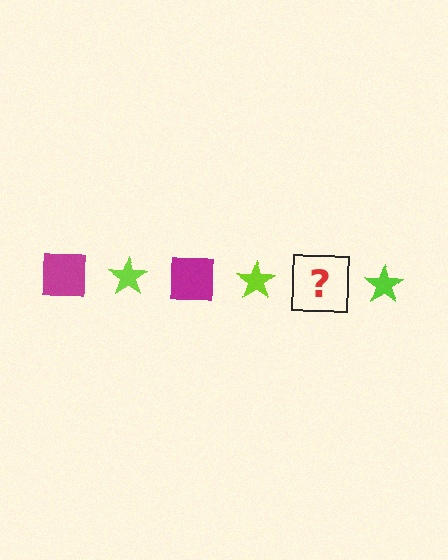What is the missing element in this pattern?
The missing element is a magenta square.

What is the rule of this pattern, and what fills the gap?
The rule is that the pattern alternates between magenta square and lime star. The gap should be filled with a magenta square.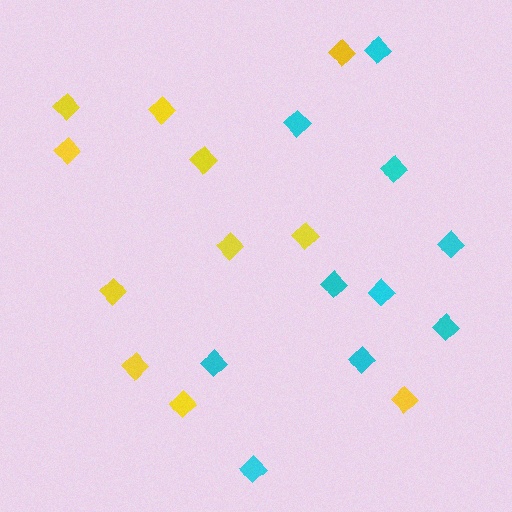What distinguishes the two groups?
There are 2 groups: one group of yellow diamonds (11) and one group of cyan diamonds (10).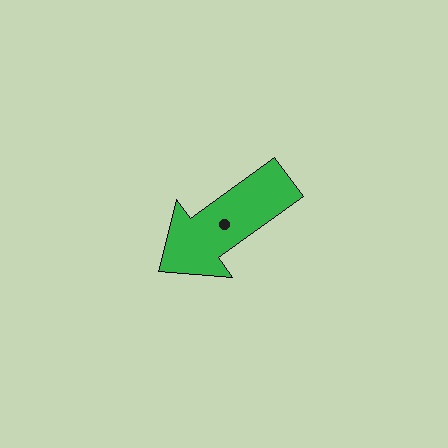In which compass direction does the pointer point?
Southwest.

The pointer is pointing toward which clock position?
Roughly 8 o'clock.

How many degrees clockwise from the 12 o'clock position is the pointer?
Approximately 234 degrees.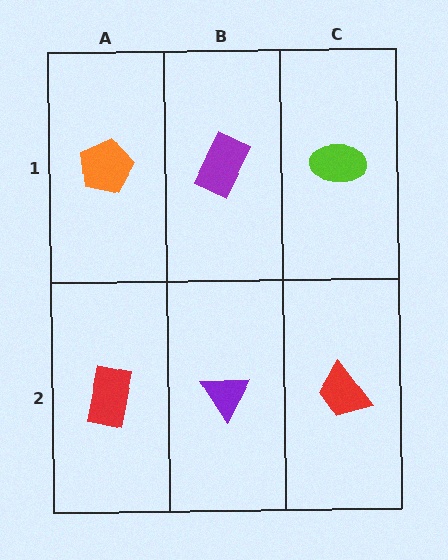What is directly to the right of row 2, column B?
A red trapezoid.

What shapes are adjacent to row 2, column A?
An orange pentagon (row 1, column A), a purple triangle (row 2, column B).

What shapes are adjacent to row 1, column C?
A red trapezoid (row 2, column C), a purple rectangle (row 1, column B).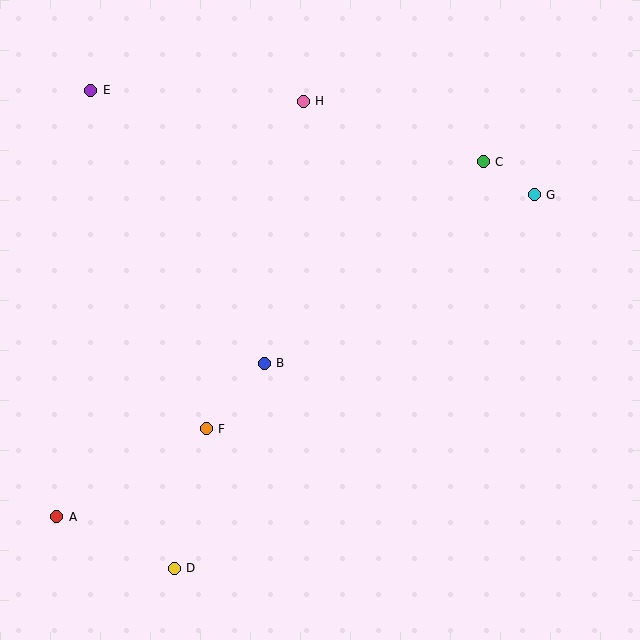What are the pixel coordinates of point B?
Point B is at (264, 363).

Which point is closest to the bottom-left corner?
Point A is closest to the bottom-left corner.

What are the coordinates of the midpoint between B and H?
The midpoint between B and H is at (284, 232).